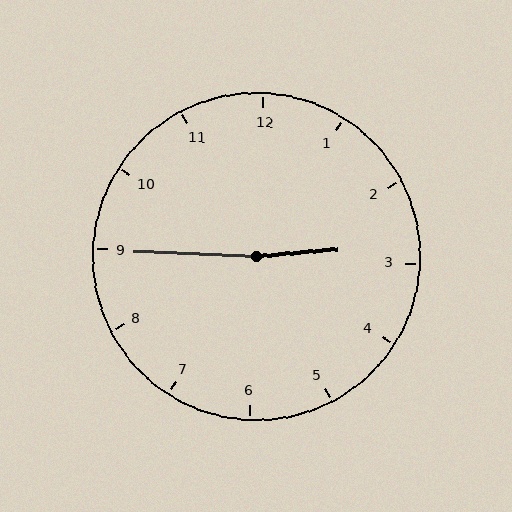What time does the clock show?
2:45.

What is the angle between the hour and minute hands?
Approximately 172 degrees.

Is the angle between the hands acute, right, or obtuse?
It is obtuse.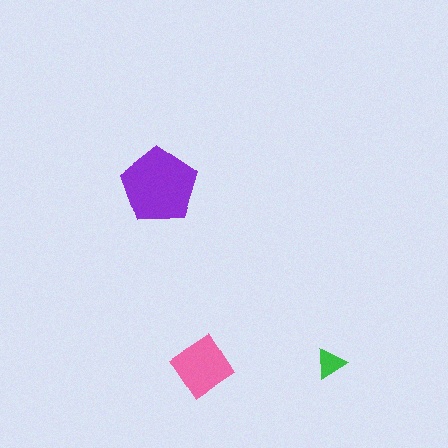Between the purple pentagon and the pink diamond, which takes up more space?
The purple pentagon.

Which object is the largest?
The purple pentagon.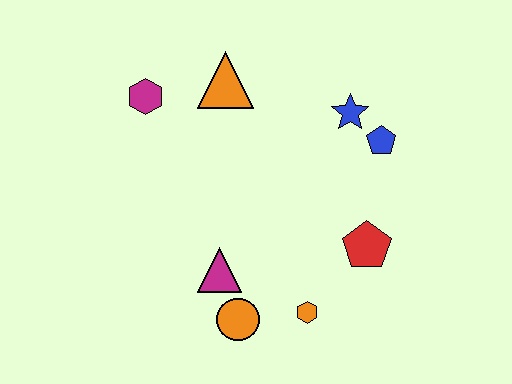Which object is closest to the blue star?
The blue pentagon is closest to the blue star.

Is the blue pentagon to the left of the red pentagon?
No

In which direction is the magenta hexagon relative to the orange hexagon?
The magenta hexagon is above the orange hexagon.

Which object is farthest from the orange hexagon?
The magenta hexagon is farthest from the orange hexagon.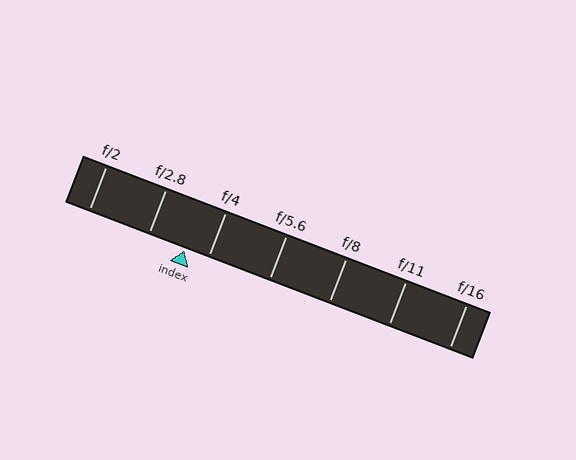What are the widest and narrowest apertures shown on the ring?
The widest aperture shown is f/2 and the narrowest is f/16.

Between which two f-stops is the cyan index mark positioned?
The index mark is between f/2.8 and f/4.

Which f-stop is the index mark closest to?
The index mark is closest to f/4.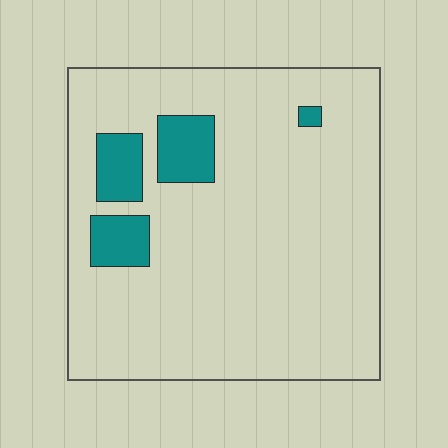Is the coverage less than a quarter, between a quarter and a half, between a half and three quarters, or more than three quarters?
Less than a quarter.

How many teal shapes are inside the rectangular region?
4.